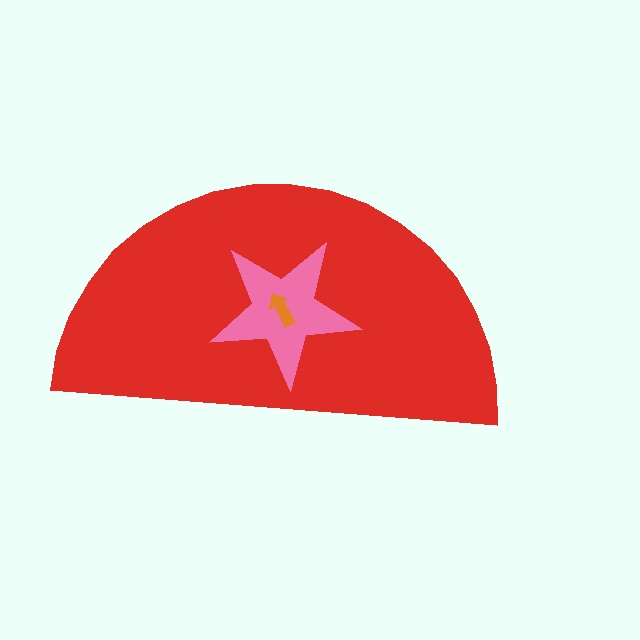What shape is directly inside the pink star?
The orange arrow.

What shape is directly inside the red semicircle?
The pink star.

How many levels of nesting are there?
3.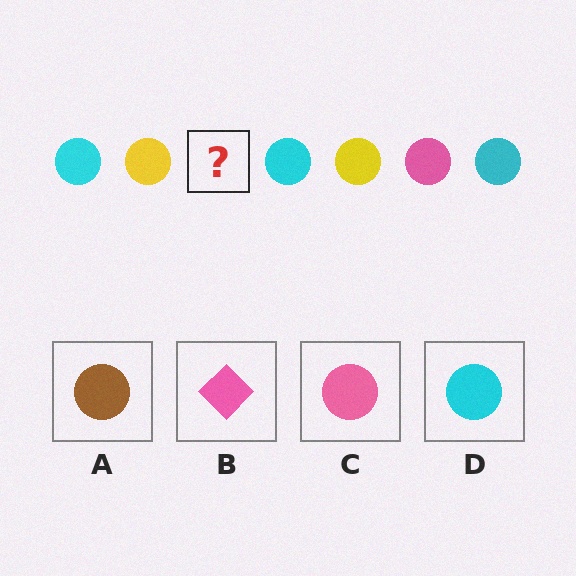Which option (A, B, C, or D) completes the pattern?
C.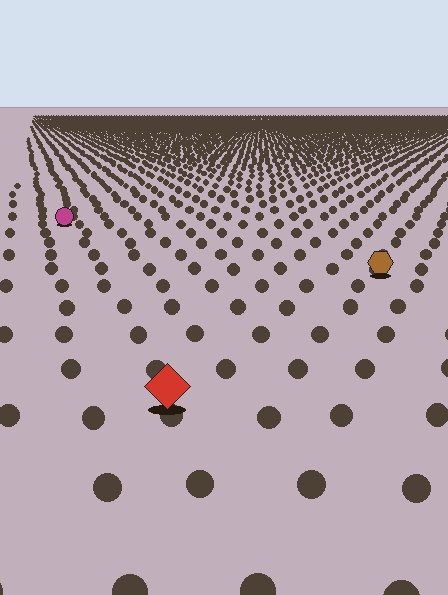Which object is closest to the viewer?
The red diamond is closest. The texture marks near it are larger and more spread out.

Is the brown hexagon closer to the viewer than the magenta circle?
Yes. The brown hexagon is closer — you can tell from the texture gradient: the ground texture is coarser near it.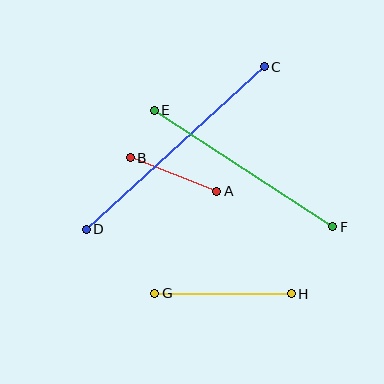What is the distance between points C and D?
The distance is approximately 241 pixels.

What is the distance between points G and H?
The distance is approximately 137 pixels.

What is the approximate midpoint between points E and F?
The midpoint is at approximately (244, 168) pixels.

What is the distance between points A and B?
The distance is approximately 93 pixels.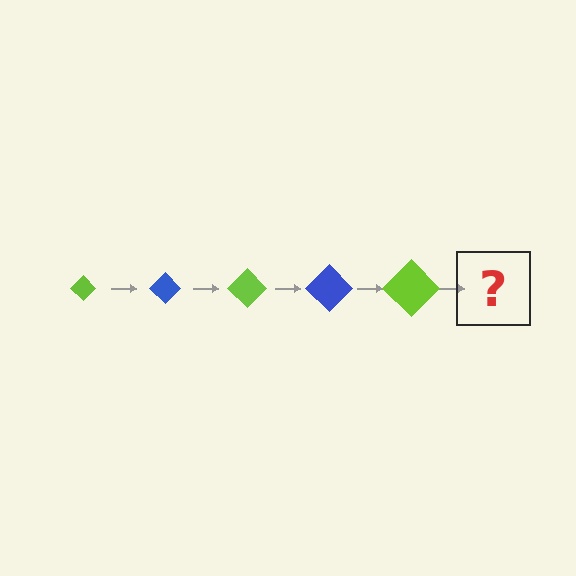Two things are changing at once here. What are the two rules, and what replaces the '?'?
The two rules are that the diamond grows larger each step and the color cycles through lime and blue. The '?' should be a blue diamond, larger than the previous one.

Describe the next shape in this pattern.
It should be a blue diamond, larger than the previous one.